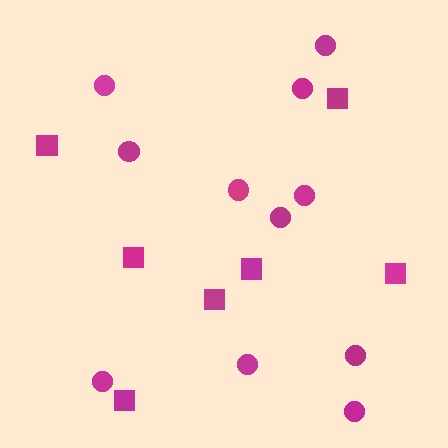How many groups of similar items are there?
There are 2 groups: one group of circles (11) and one group of squares (7).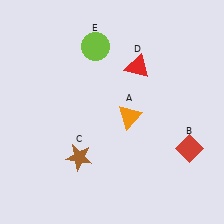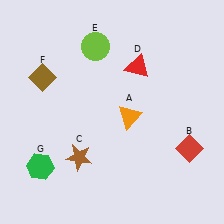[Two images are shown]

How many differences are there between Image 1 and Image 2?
There are 2 differences between the two images.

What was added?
A brown diamond (F), a green hexagon (G) were added in Image 2.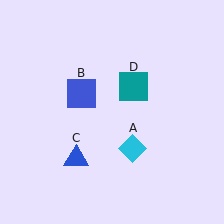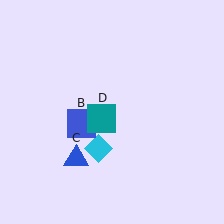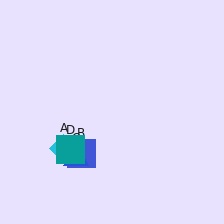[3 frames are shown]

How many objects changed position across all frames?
3 objects changed position: cyan diamond (object A), blue square (object B), teal square (object D).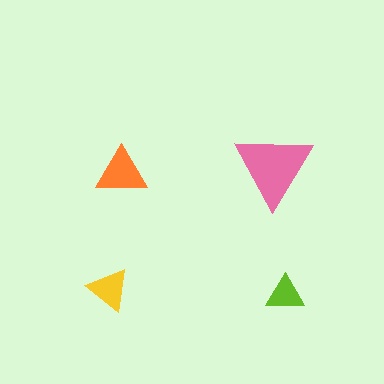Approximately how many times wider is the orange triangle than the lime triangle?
About 1.5 times wider.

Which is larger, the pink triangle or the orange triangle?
The pink one.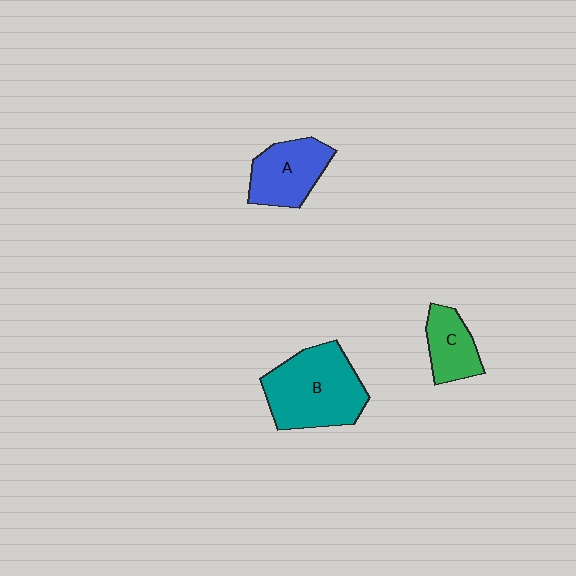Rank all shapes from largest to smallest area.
From largest to smallest: B (teal), A (blue), C (green).